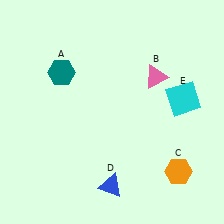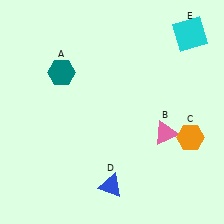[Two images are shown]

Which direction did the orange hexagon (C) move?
The orange hexagon (C) moved up.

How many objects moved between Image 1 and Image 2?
3 objects moved between the two images.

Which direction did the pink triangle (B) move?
The pink triangle (B) moved down.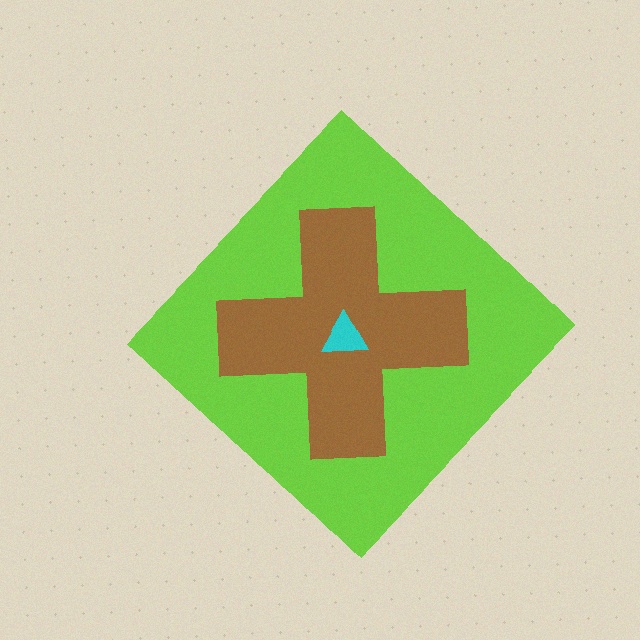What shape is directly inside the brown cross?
The cyan triangle.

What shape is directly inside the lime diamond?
The brown cross.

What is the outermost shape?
The lime diamond.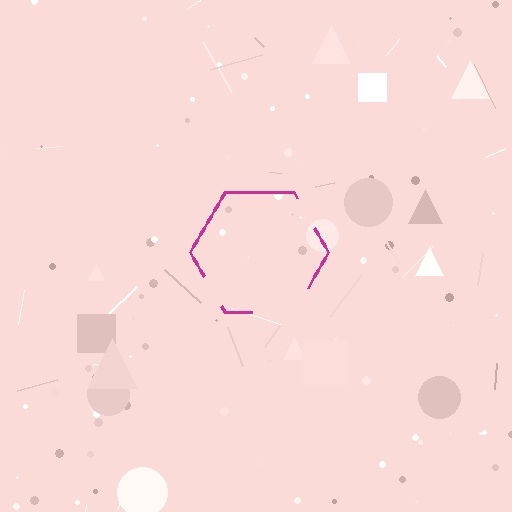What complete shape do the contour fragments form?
The contour fragments form a hexagon.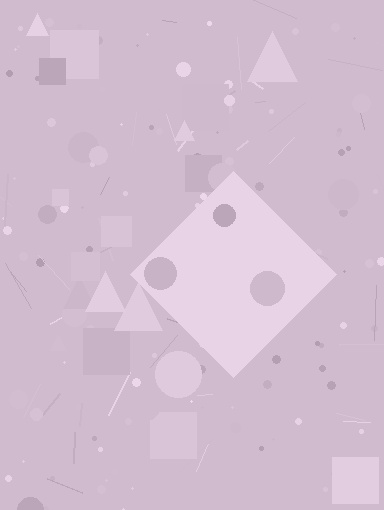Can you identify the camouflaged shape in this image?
The camouflaged shape is a diamond.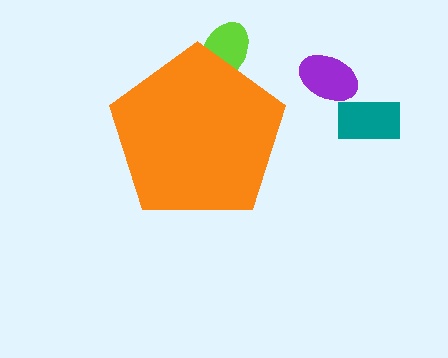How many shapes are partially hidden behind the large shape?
1 shape is partially hidden.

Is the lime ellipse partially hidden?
Yes, the lime ellipse is partially hidden behind the orange pentagon.